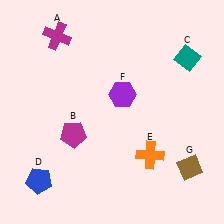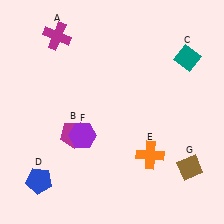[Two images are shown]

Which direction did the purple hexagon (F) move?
The purple hexagon (F) moved down.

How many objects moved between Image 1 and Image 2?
1 object moved between the two images.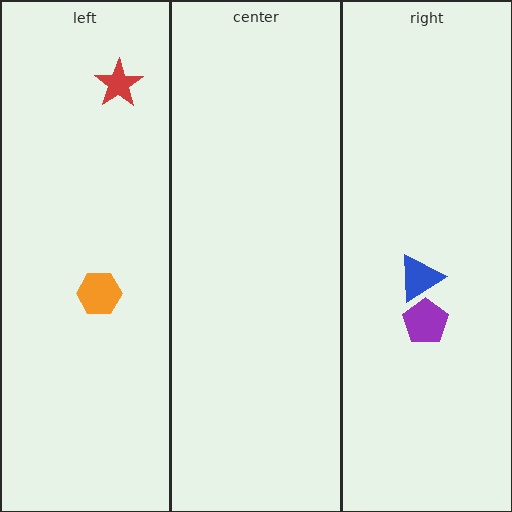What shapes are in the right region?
The blue triangle, the purple pentagon.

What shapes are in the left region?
The orange hexagon, the red star.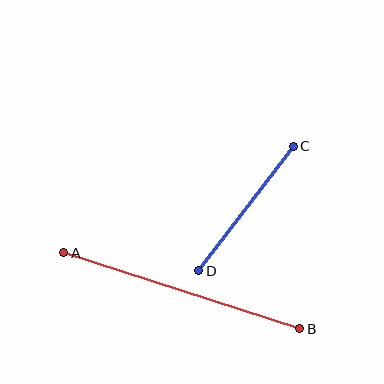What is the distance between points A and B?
The distance is approximately 248 pixels.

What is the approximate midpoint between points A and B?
The midpoint is at approximately (182, 291) pixels.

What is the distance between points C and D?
The distance is approximately 156 pixels.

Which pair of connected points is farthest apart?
Points A and B are farthest apart.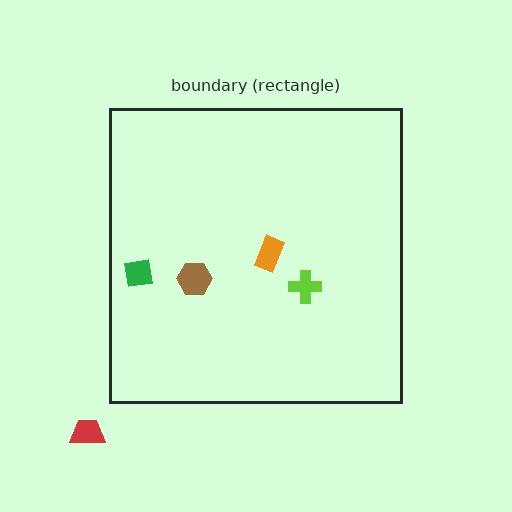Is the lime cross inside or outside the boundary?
Inside.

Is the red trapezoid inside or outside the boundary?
Outside.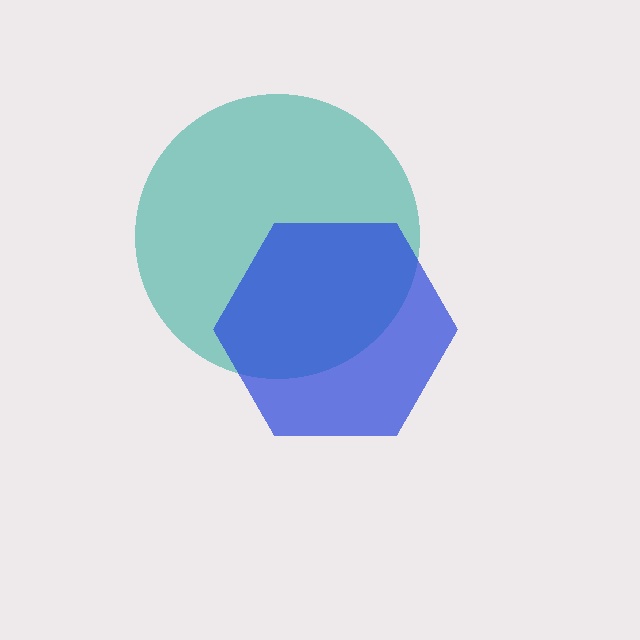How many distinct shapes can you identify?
There are 2 distinct shapes: a teal circle, a blue hexagon.